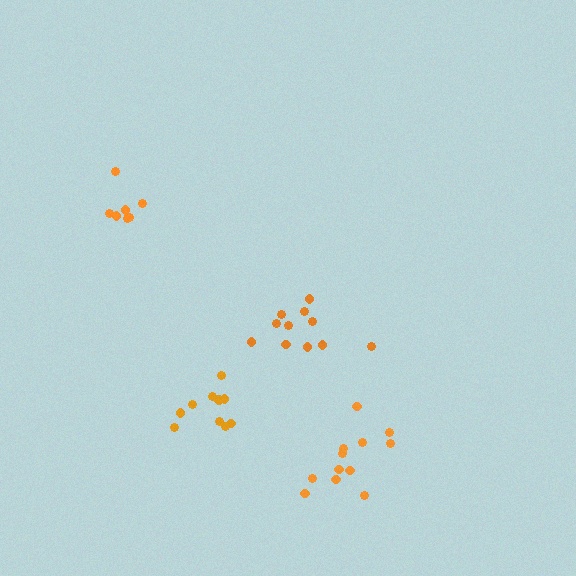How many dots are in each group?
Group 1: 11 dots, Group 2: 12 dots, Group 3: 7 dots, Group 4: 10 dots (40 total).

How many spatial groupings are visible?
There are 4 spatial groupings.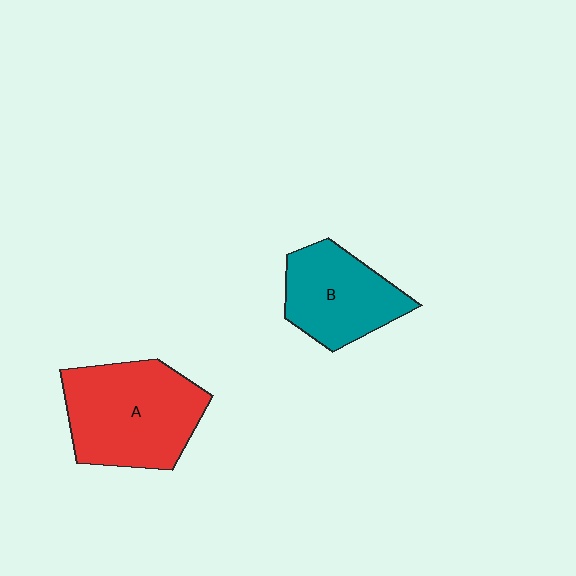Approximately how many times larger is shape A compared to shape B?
Approximately 1.4 times.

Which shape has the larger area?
Shape A (red).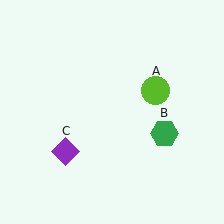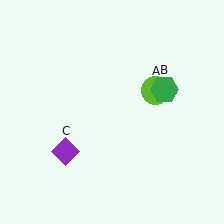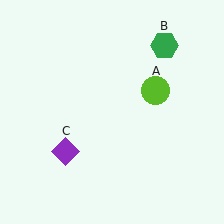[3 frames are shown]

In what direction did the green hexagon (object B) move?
The green hexagon (object B) moved up.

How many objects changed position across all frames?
1 object changed position: green hexagon (object B).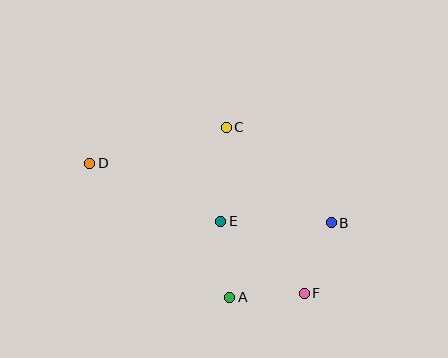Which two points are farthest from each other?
Points D and F are farthest from each other.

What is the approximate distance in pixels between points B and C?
The distance between B and C is approximately 142 pixels.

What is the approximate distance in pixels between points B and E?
The distance between B and E is approximately 110 pixels.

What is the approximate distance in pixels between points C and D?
The distance between C and D is approximately 141 pixels.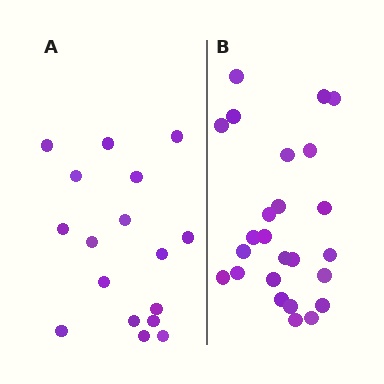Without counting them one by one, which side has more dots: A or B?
Region B (the right region) has more dots.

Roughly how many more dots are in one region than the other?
Region B has roughly 8 or so more dots than region A.